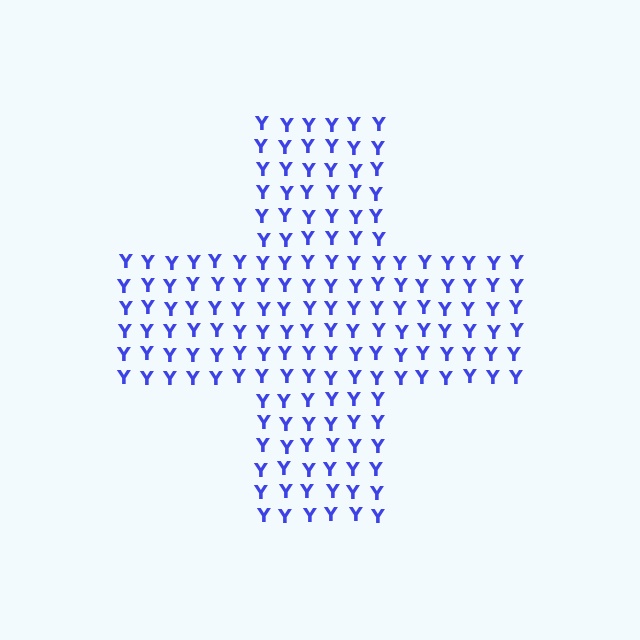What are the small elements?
The small elements are letter Y's.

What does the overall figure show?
The overall figure shows a cross.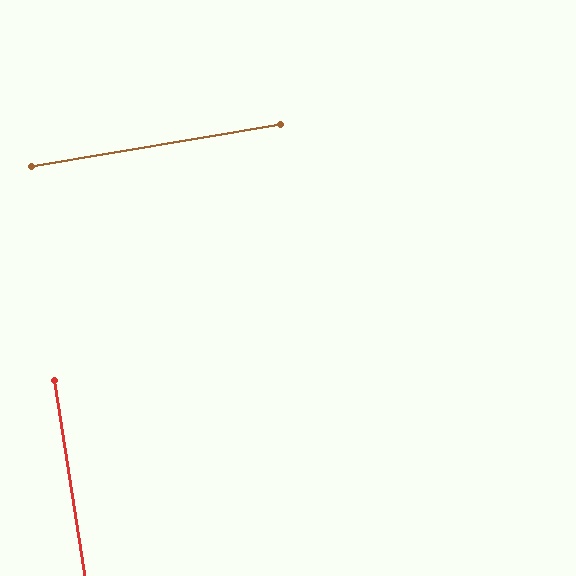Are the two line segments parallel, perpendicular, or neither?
Perpendicular — they meet at approximately 89°.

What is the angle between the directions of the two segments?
Approximately 89 degrees.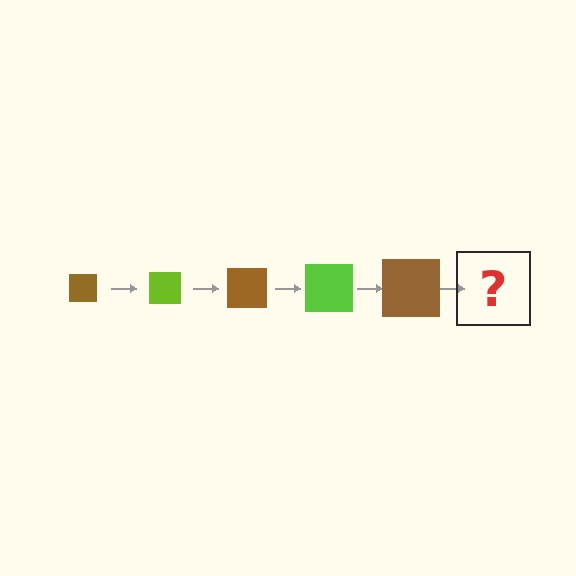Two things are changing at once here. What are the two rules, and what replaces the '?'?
The two rules are that the square grows larger each step and the color cycles through brown and lime. The '?' should be a lime square, larger than the previous one.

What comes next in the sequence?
The next element should be a lime square, larger than the previous one.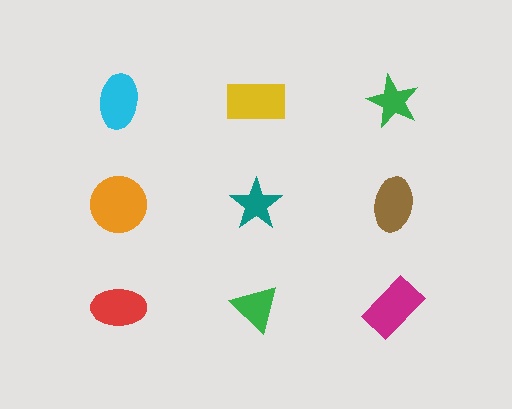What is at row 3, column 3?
A magenta rectangle.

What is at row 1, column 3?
A green star.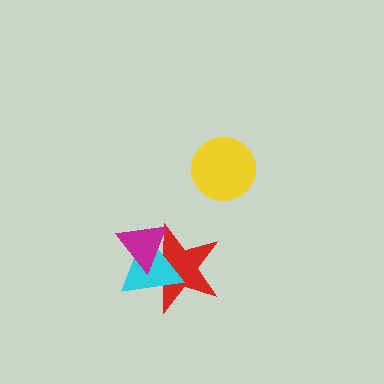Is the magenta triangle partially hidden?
No, no other shape covers it.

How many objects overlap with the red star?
2 objects overlap with the red star.